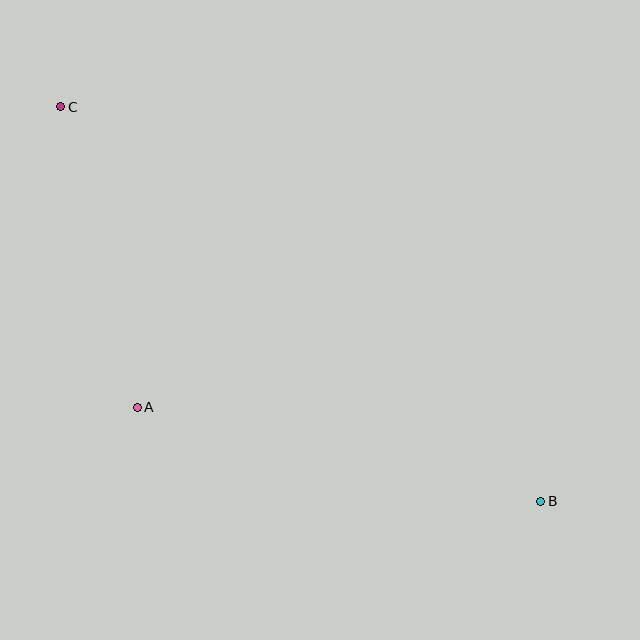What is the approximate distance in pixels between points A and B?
The distance between A and B is approximately 414 pixels.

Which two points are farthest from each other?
Points B and C are farthest from each other.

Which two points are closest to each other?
Points A and C are closest to each other.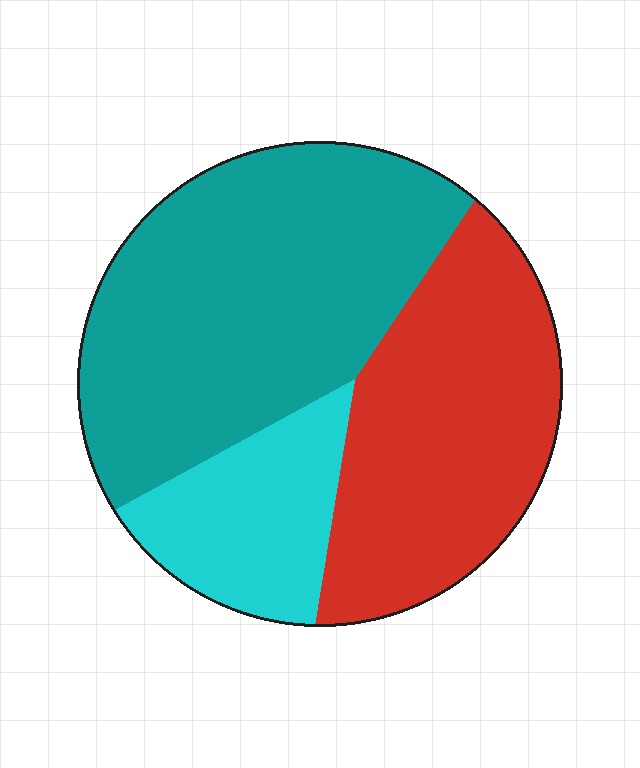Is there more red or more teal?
Teal.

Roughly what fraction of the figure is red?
Red covers around 35% of the figure.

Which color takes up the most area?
Teal, at roughly 45%.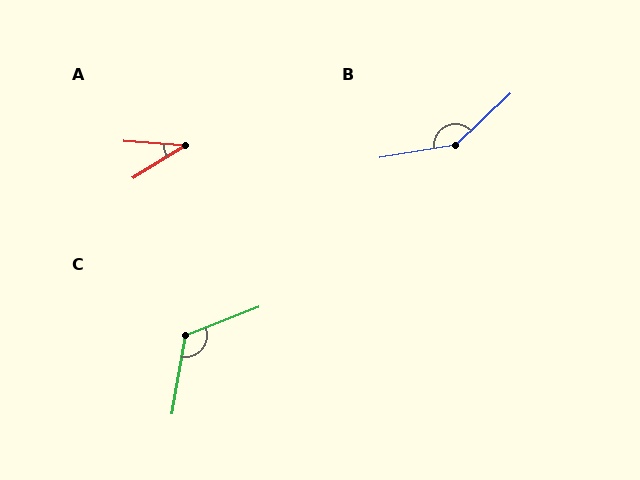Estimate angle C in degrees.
Approximately 121 degrees.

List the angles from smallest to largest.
A (36°), C (121°), B (146°).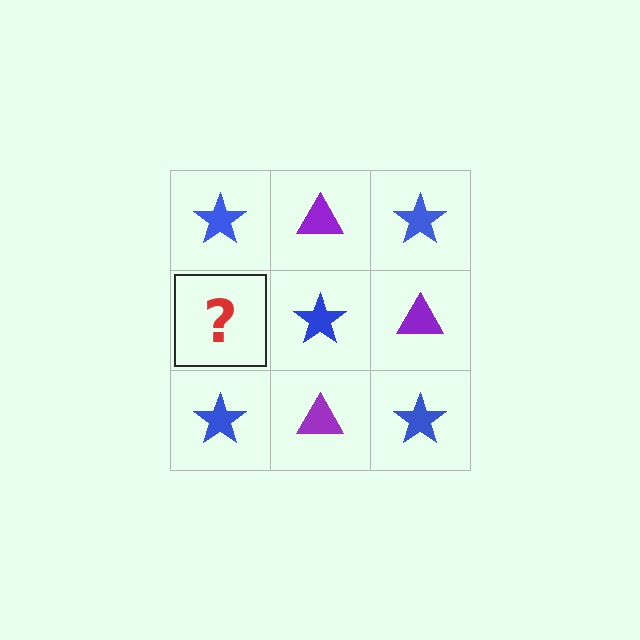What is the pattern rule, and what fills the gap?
The rule is that it alternates blue star and purple triangle in a checkerboard pattern. The gap should be filled with a purple triangle.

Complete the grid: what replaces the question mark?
The question mark should be replaced with a purple triangle.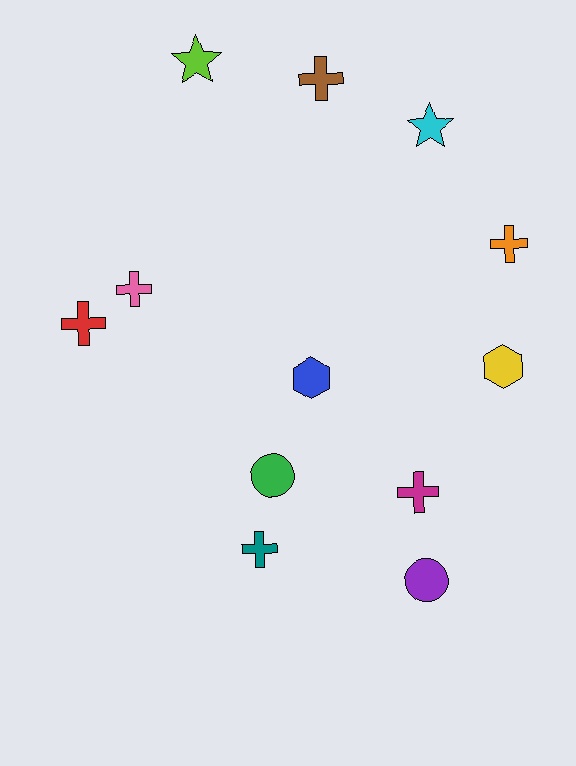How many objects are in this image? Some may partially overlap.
There are 12 objects.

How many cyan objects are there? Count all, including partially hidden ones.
There is 1 cyan object.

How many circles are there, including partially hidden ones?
There are 2 circles.